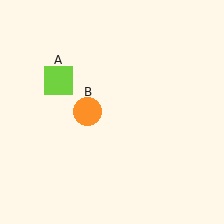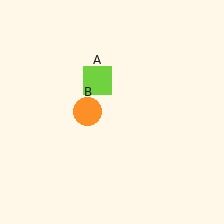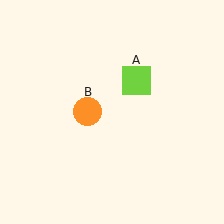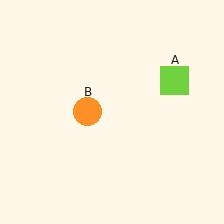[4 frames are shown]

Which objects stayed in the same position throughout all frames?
Orange circle (object B) remained stationary.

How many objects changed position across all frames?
1 object changed position: lime square (object A).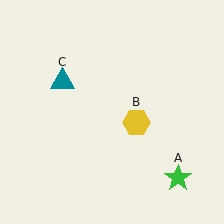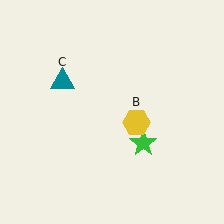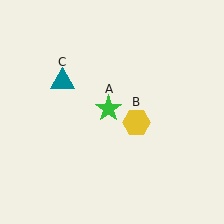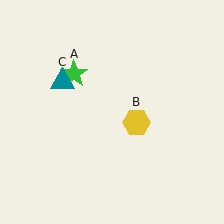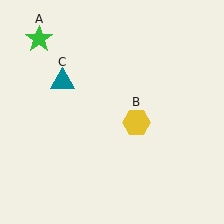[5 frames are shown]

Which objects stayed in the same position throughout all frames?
Yellow hexagon (object B) and teal triangle (object C) remained stationary.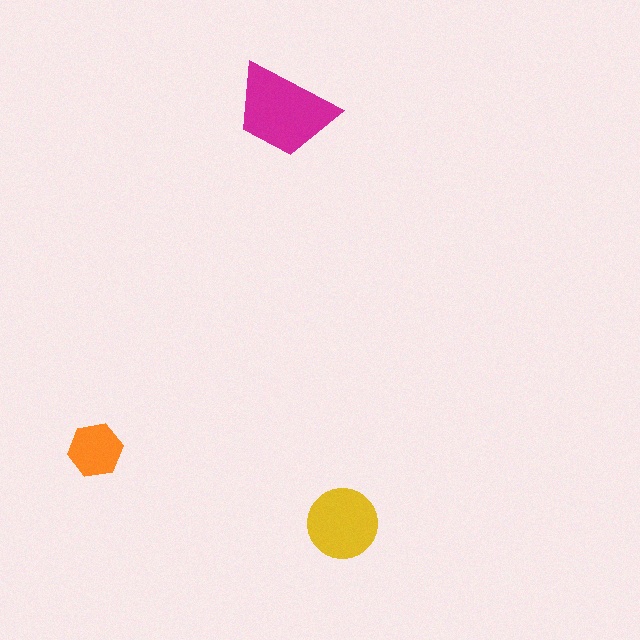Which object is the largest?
The magenta trapezoid.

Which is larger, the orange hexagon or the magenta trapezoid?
The magenta trapezoid.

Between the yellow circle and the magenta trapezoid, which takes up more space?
The magenta trapezoid.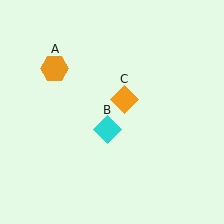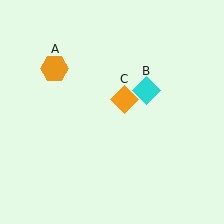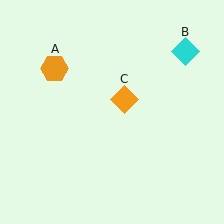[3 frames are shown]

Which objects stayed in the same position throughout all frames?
Orange hexagon (object A) and orange diamond (object C) remained stationary.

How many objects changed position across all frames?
1 object changed position: cyan diamond (object B).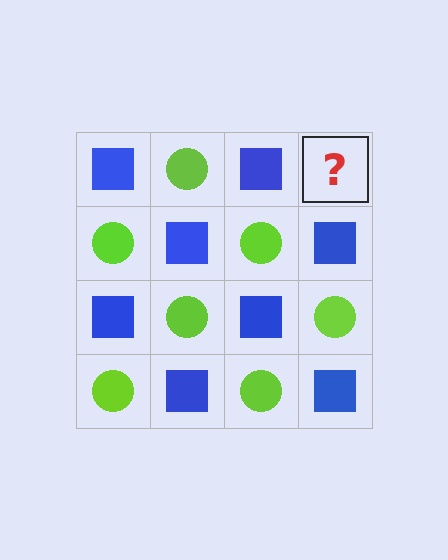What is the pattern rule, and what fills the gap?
The rule is that it alternates blue square and lime circle in a checkerboard pattern. The gap should be filled with a lime circle.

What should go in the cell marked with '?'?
The missing cell should contain a lime circle.